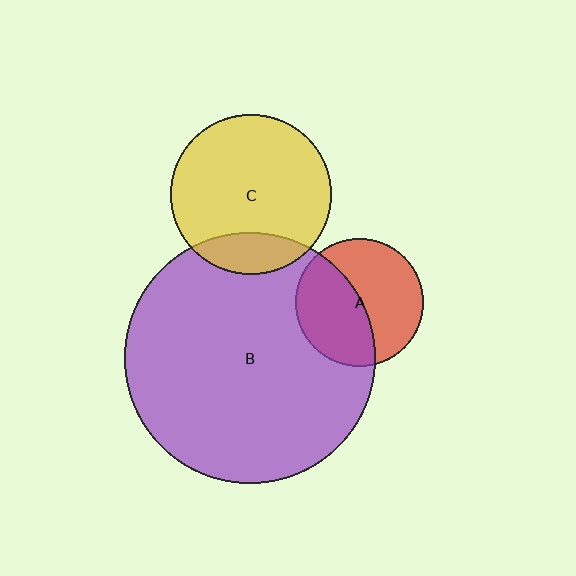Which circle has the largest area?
Circle B (purple).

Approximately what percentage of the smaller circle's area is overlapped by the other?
Approximately 20%.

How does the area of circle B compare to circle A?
Approximately 3.8 times.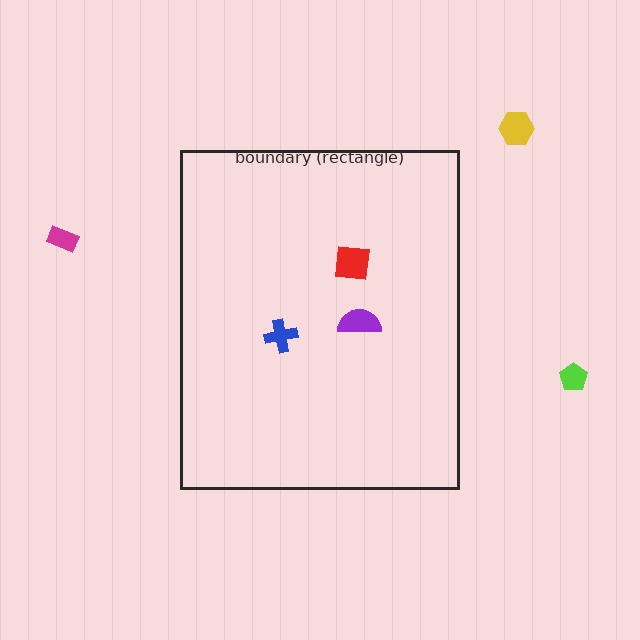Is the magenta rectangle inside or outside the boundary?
Outside.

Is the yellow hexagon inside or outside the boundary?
Outside.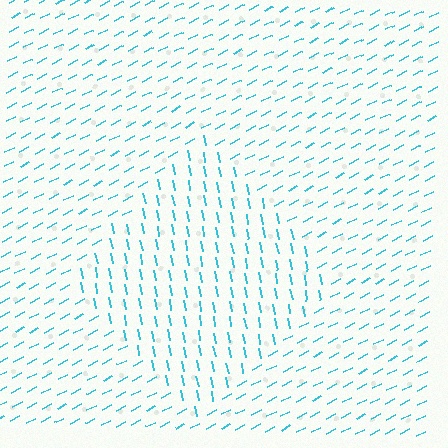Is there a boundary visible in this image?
Yes, there is a texture boundary formed by a change in line orientation.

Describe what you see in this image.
The image is filled with small cyan line segments. A diamond region in the image has lines oriented differently from the surrounding lines, creating a visible texture boundary.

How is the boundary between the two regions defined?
The boundary is defined purely by a change in line orientation (approximately 74 degrees difference). All lines are the same color and thickness.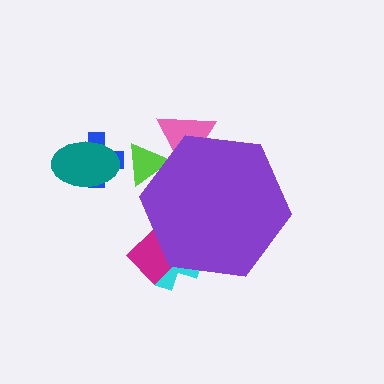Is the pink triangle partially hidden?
Yes, the pink triangle is partially hidden behind the purple hexagon.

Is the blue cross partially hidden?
No, the blue cross is fully visible.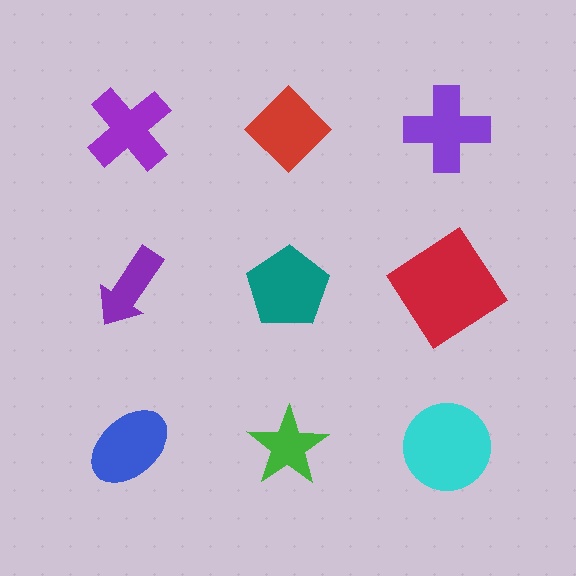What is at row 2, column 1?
A purple arrow.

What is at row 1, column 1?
A purple cross.